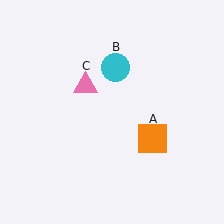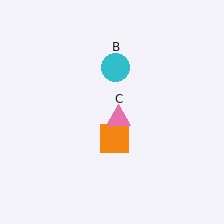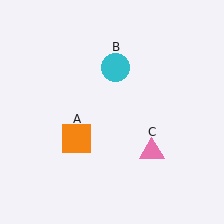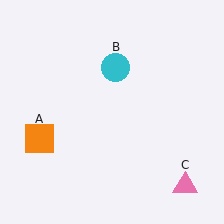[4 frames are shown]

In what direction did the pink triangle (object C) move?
The pink triangle (object C) moved down and to the right.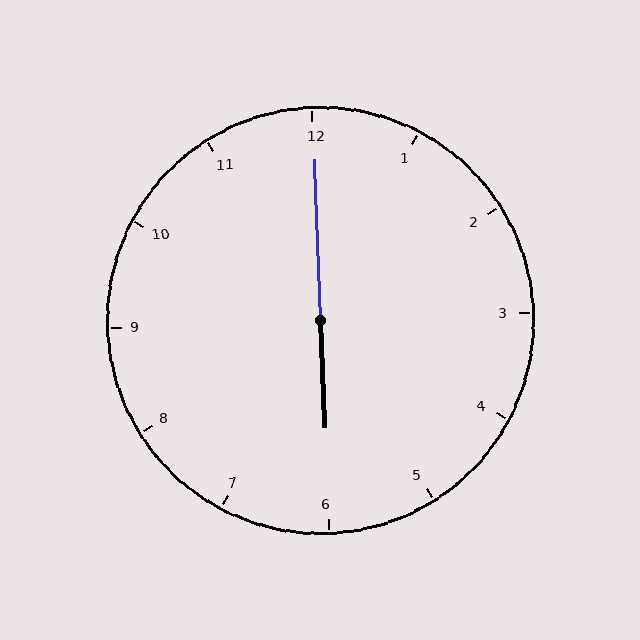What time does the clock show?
6:00.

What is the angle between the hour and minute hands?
Approximately 180 degrees.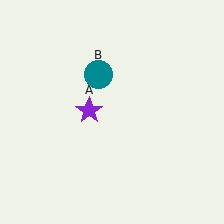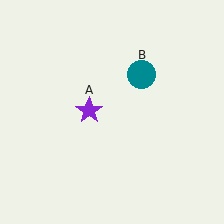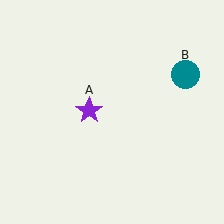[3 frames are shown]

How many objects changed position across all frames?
1 object changed position: teal circle (object B).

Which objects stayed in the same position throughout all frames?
Purple star (object A) remained stationary.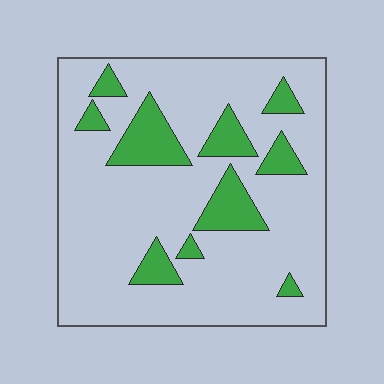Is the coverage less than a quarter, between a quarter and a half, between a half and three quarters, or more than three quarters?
Less than a quarter.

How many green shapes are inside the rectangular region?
10.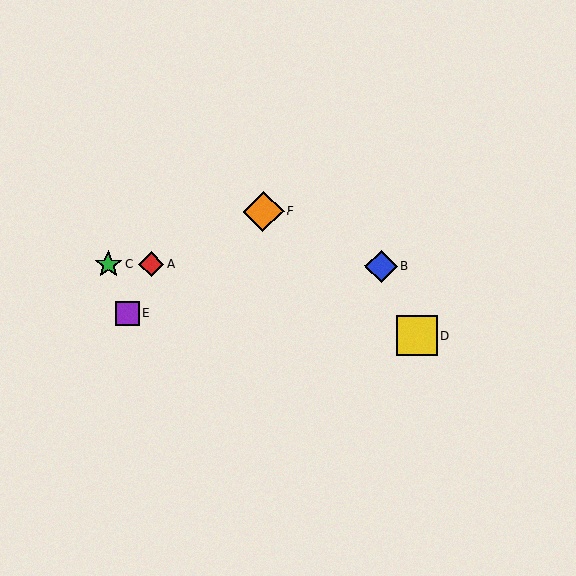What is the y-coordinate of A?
Object A is at y≈264.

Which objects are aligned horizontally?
Objects A, B, C are aligned horizontally.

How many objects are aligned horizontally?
3 objects (A, B, C) are aligned horizontally.